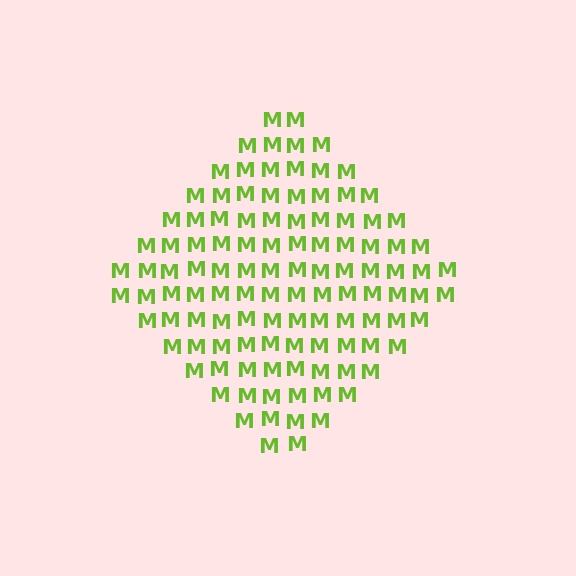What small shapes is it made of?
It is made of small letter M's.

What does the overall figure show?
The overall figure shows a diamond.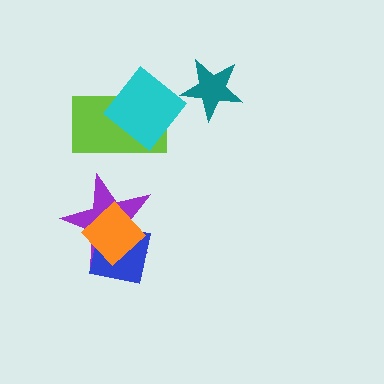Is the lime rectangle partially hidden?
Yes, it is partially covered by another shape.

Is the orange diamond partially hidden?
No, no other shape covers it.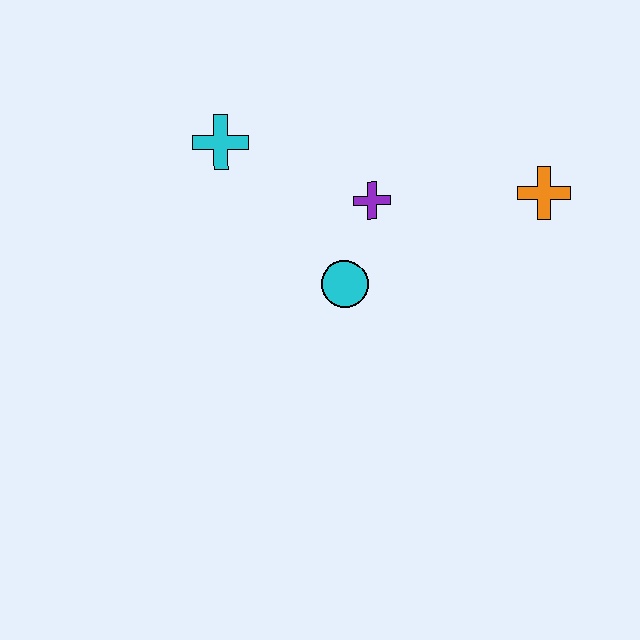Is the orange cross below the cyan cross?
Yes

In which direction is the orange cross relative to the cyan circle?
The orange cross is to the right of the cyan circle.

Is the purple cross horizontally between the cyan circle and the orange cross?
Yes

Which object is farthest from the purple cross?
The orange cross is farthest from the purple cross.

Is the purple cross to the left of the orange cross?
Yes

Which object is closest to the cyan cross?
The purple cross is closest to the cyan cross.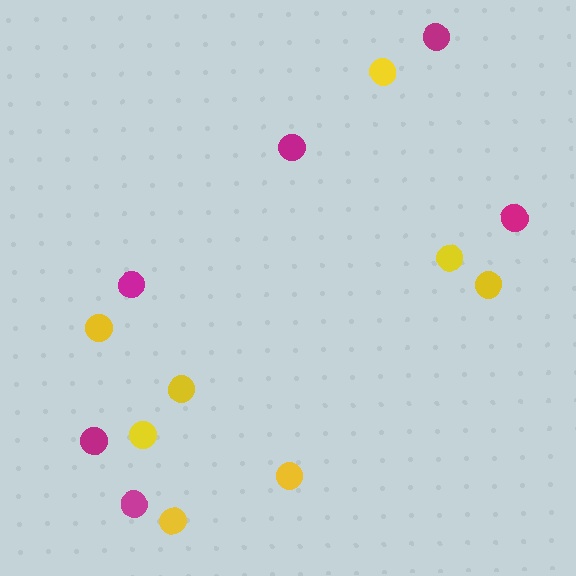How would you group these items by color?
There are 2 groups: one group of yellow circles (8) and one group of magenta circles (6).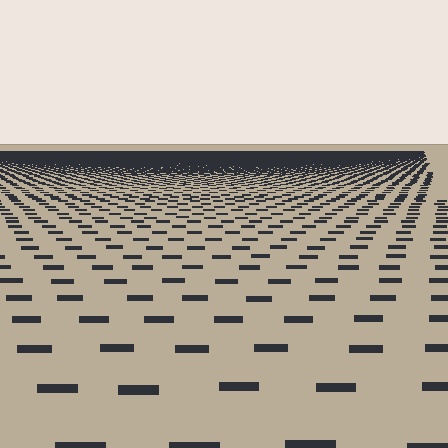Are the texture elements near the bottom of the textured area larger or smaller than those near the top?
Larger. Near the bottom, elements are closer to the viewer and appear at a bigger on-screen size.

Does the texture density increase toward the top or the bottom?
Density increases toward the top.